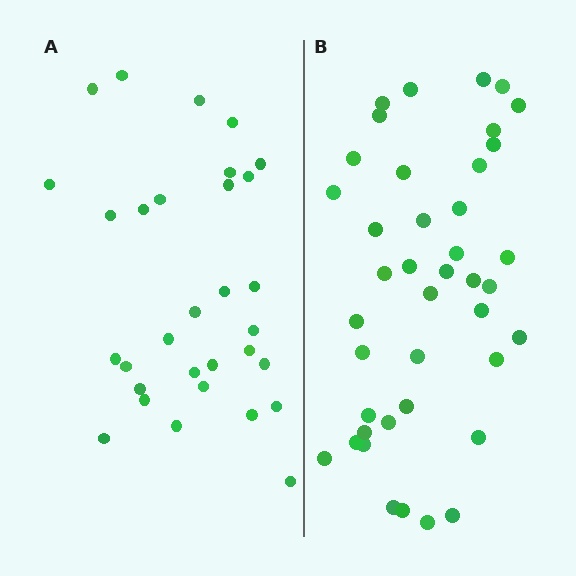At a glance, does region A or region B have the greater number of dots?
Region B (the right region) has more dots.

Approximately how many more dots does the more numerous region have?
Region B has roughly 10 or so more dots than region A.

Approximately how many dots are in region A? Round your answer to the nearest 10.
About 30 dots. (The exact count is 31, which rounds to 30.)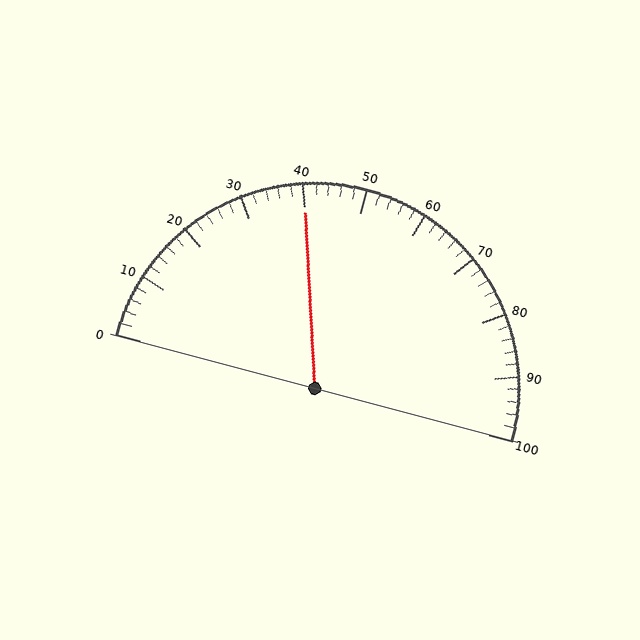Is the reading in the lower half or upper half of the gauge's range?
The reading is in the lower half of the range (0 to 100).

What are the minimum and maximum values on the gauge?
The gauge ranges from 0 to 100.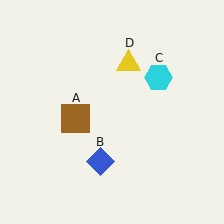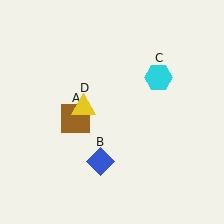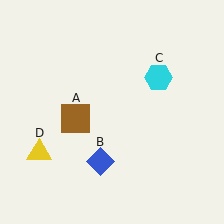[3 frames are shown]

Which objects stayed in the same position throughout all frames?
Brown square (object A) and blue diamond (object B) and cyan hexagon (object C) remained stationary.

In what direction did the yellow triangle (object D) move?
The yellow triangle (object D) moved down and to the left.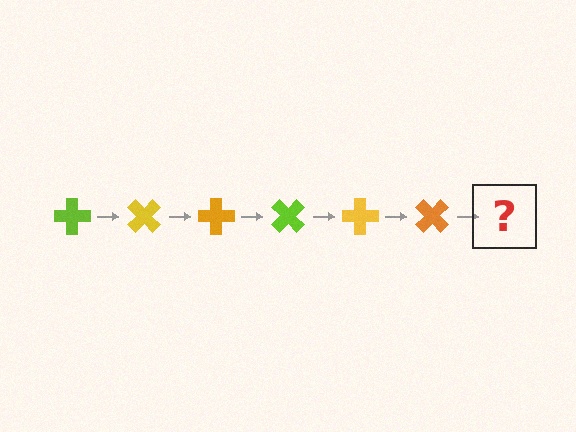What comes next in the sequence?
The next element should be a lime cross, rotated 270 degrees from the start.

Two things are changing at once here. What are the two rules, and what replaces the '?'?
The two rules are that it rotates 45 degrees each step and the color cycles through lime, yellow, and orange. The '?' should be a lime cross, rotated 270 degrees from the start.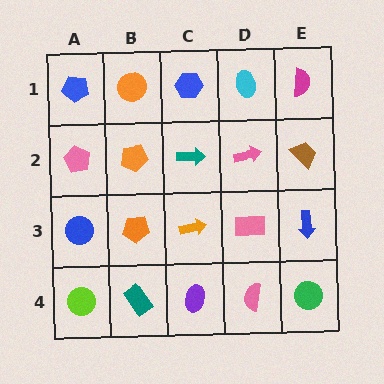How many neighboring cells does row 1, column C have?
3.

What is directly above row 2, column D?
A cyan ellipse.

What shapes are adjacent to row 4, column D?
A pink rectangle (row 3, column D), a purple ellipse (row 4, column C), a green circle (row 4, column E).